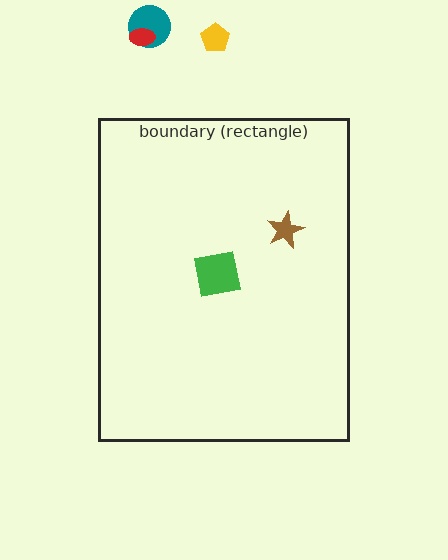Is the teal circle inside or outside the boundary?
Outside.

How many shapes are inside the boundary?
2 inside, 3 outside.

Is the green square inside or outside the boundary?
Inside.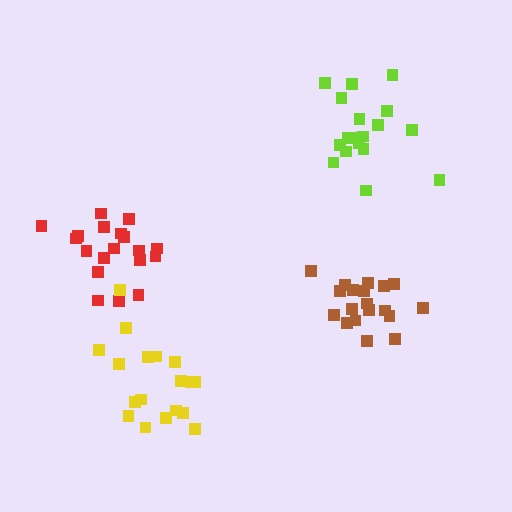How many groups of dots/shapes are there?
There are 4 groups.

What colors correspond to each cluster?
The clusters are colored: red, lime, yellow, brown.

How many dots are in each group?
Group 1: 19 dots, Group 2: 19 dots, Group 3: 18 dots, Group 4: 19 dots (75 total).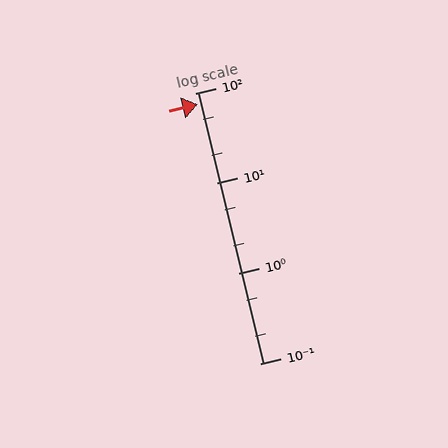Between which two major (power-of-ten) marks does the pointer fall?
The pointer is between 10 and 100.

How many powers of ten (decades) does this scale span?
The scale spans 3 decades, from 0.1 to 100.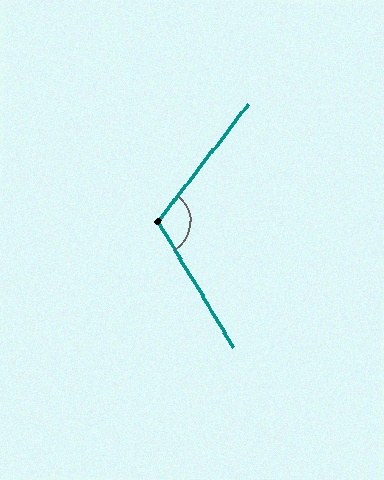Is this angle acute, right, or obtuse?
It is obtuse.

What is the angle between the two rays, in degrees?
Approximately 112 degrees.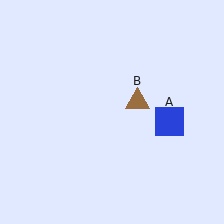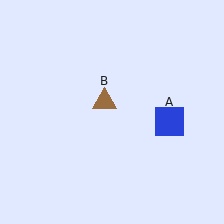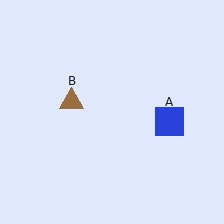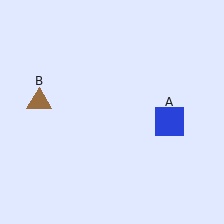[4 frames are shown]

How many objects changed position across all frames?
1 object changed position: brown triangle (object B).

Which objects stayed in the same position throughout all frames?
Blue square (object A) remained stationary.